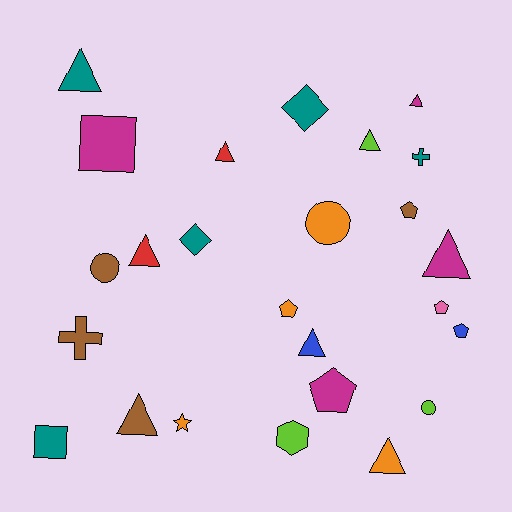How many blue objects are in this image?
There are 2 blue objects.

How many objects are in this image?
There are 25 objects.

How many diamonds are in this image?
There are 2 diamonds.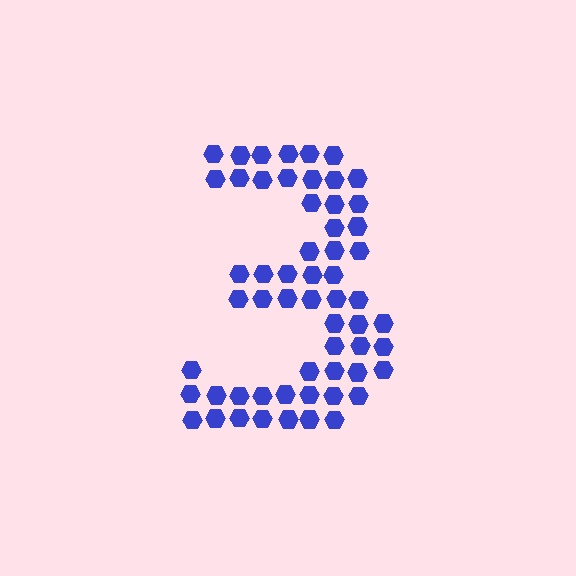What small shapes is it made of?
It is made of small hexagons.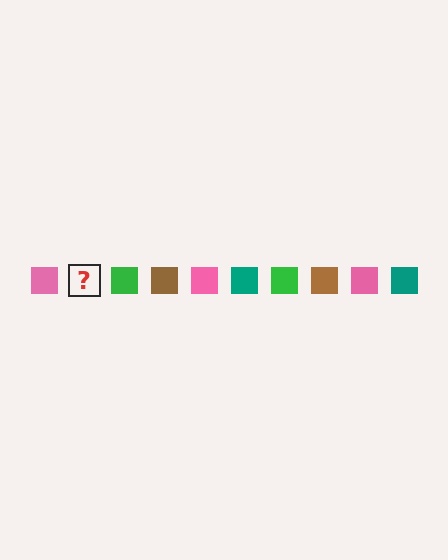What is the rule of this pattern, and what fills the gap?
The rule is that the pattern cycles through pink, teal, green, brown squares. The gap should be filled with a teal square.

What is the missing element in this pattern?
The missing element is a teal square.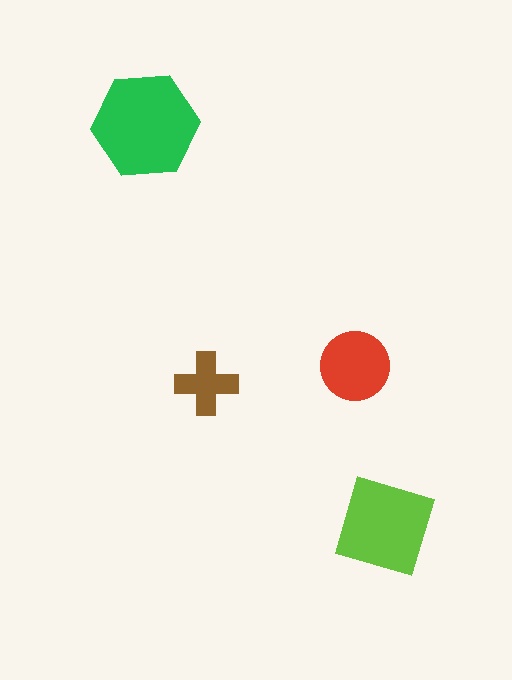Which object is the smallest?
The brown cross.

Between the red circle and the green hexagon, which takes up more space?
The green hexagon.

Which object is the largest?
The green hexagon.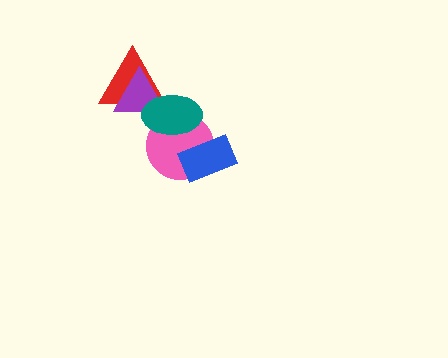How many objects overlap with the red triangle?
2 objects overlap with the red triangle.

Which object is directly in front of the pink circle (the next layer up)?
The blue rectangle is directly in front of the pink circle.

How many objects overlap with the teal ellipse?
3 objects overlap with the teal ellipse.